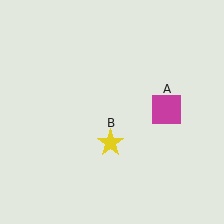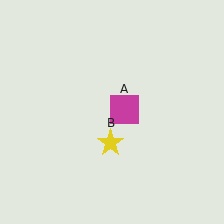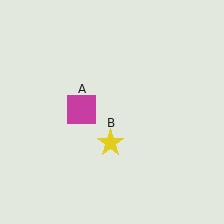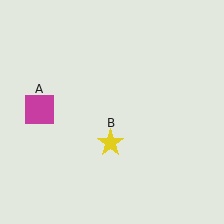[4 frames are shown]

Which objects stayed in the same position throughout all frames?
Yellow star (object B) remained stationary.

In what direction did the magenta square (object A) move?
The magenta square (object A) moved left.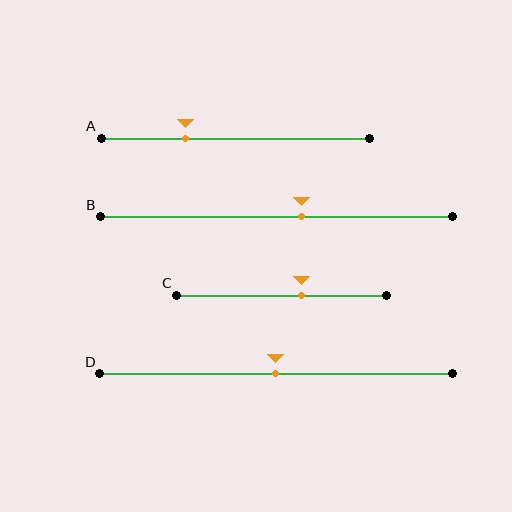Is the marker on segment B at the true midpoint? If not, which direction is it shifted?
No, the marker on segment B is shifted to the right by about 7% of the segment length.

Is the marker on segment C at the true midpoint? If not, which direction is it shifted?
No, the marker on segment C is shifted to the right by about 10% of the segment length.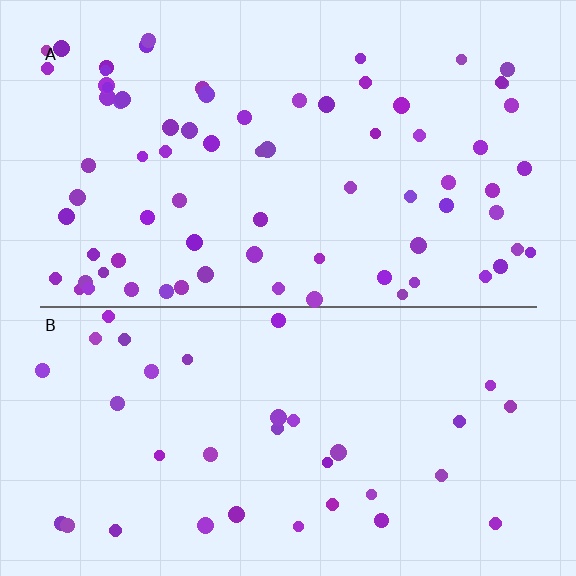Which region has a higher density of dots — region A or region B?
A (the top).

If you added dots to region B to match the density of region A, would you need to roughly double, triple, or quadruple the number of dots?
Approximately double.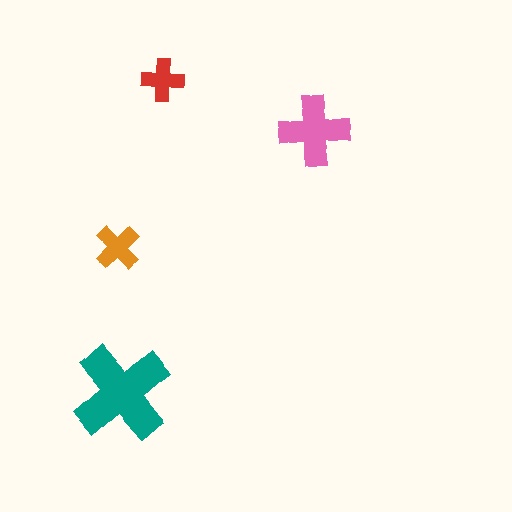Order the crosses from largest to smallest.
the teal one, the pink one, the orange one, the red one.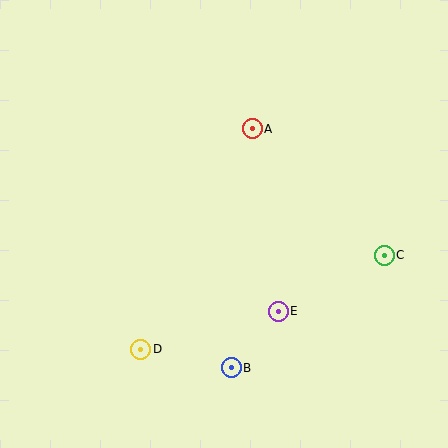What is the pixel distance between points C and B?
The distance between C and B is 190 pixels.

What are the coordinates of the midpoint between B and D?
The midpoint between B and D is at (186, 358).